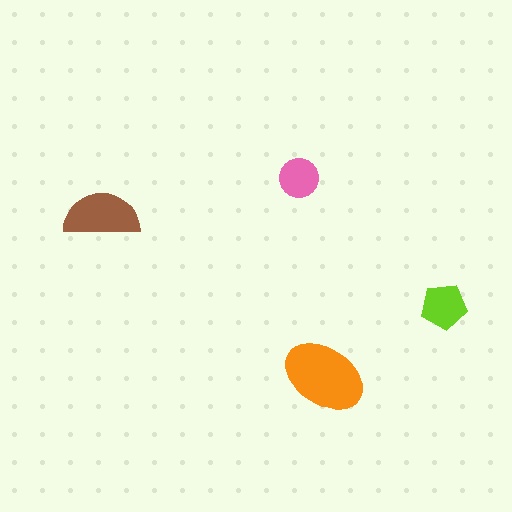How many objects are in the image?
There are 4 objects in the image.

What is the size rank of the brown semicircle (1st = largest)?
2nd.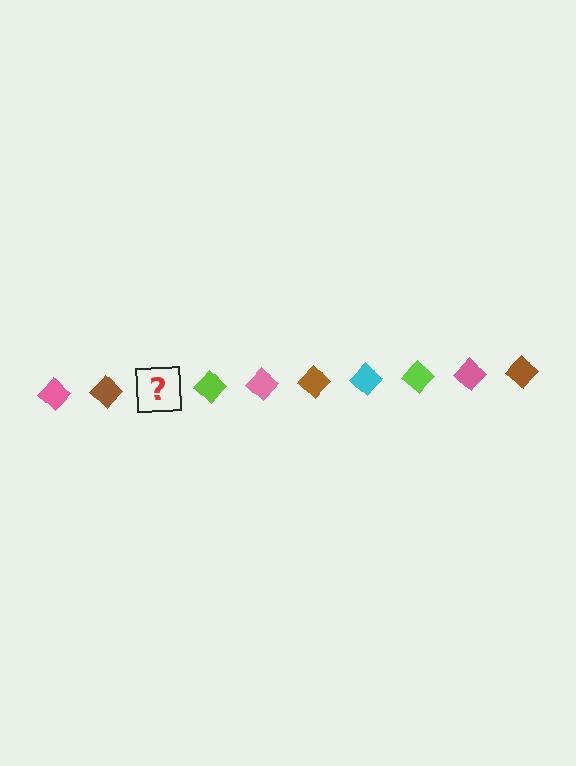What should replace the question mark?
The question mark should be replaced with a cyan diamond.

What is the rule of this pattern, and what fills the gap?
The rule is that the pattern cycles through pink, brown, cyan, lime diamonds. The gap should be filled with a cyan diamond.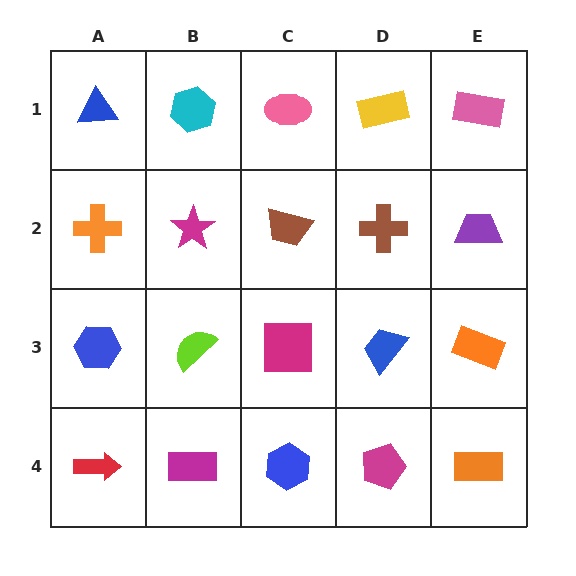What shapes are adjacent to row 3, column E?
A purple trapezoid (row 2, column E), an orange rectangle (row 4, column E), a blue trapezoid (row 3, column D).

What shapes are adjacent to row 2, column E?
A pink rectangle (row 1, column E), an orange rectangle (row 3, column E), a brown cross (row 2, column D).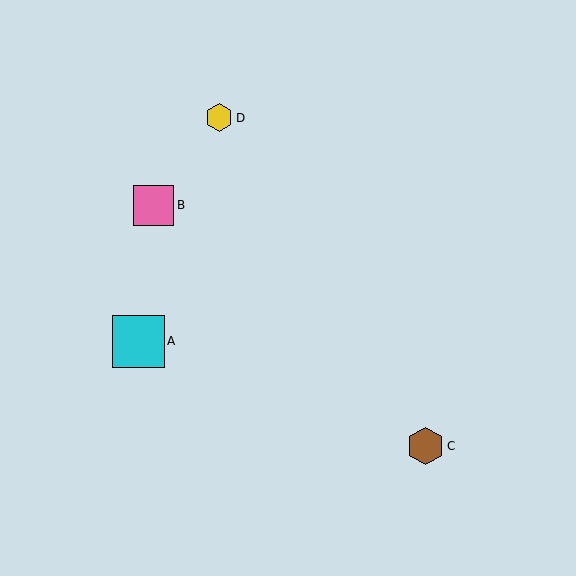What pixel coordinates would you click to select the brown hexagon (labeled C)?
Click at (425, 446) to select the brown hexagon C.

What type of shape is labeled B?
Shape B is a pink square.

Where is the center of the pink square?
The center of the pink square is at (153, 205).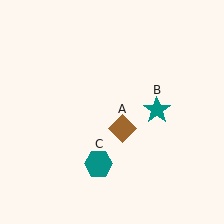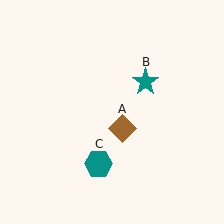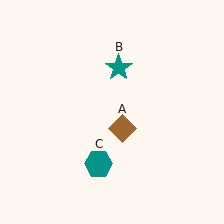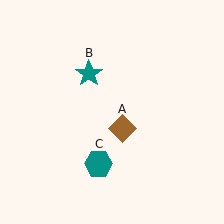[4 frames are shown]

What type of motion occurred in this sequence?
The teal star (object B) rotated counterclockwise around the center of the scene.